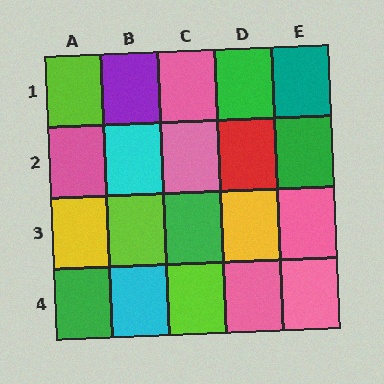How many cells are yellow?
2 cells are yellow.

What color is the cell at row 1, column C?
Pink.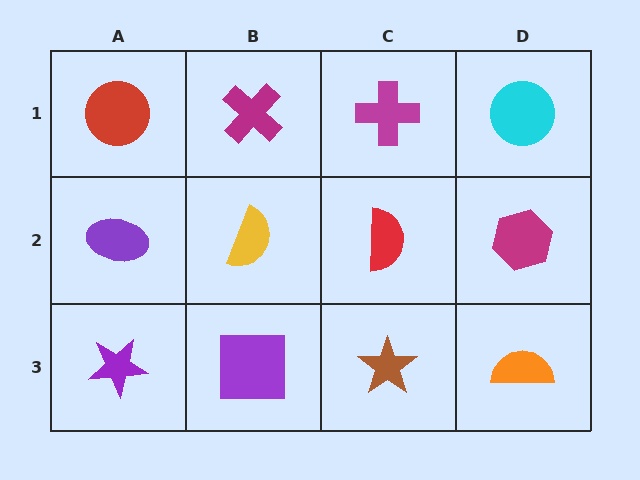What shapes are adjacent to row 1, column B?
A yellow semicircle (row 2, column B), a red circle (row 1, column A), a magenta cross (row 1, column C).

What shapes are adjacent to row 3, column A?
A purple ellipse (row 2, column A), a purple square (row 3, column B).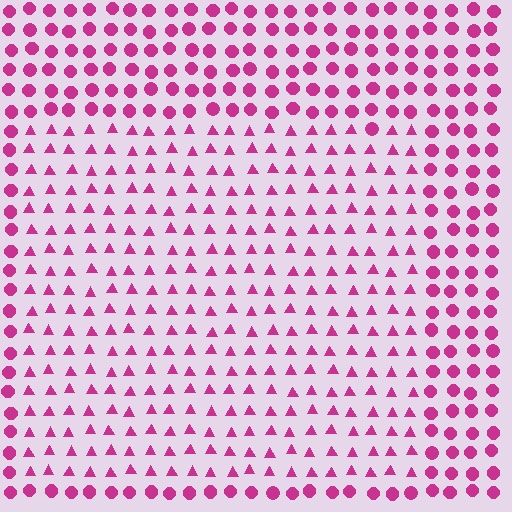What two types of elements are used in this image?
The image uses triangles inside the rectangle region and circles outside it.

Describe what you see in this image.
The image is filled with small magenta elements arranged in a uniform grid. A rectangle-shaped region contains triangles, while the surrounding area contains circles. The boundary is defined purely by the change in element shape.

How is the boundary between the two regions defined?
The boundary is defined by a change in element shape: triangles inside vs. circles outside. All elements share the same color and spacing.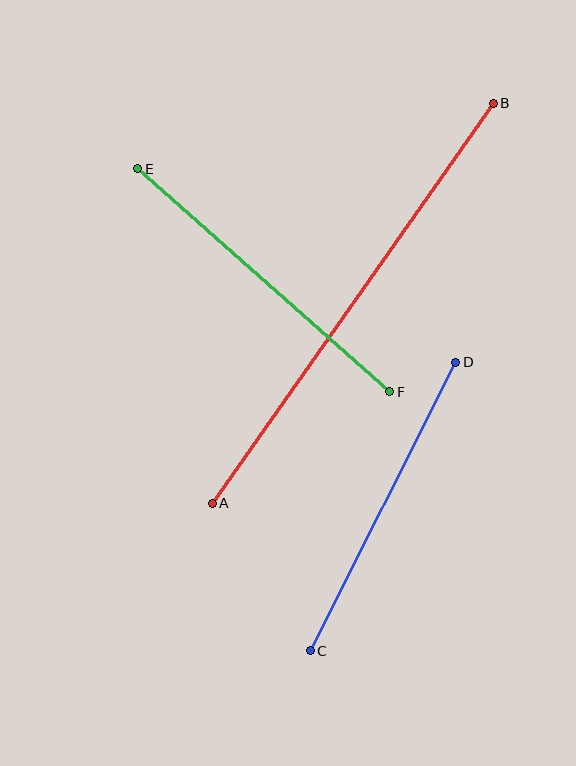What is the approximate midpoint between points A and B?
The midpoint is at approximately (353, 303) pixels.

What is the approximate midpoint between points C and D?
The midpoint is at approximately (383, 507) pixels.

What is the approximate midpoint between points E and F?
The midpoint is at approximately (264, 280) pixels.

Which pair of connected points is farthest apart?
Points A and B are farthest apart.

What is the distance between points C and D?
The distance is approximately 323 pixels.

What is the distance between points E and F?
The distance is approximately 337 pixels.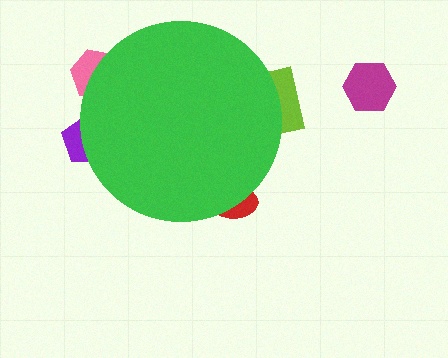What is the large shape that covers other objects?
A green circle.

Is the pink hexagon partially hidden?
Yes, the pink hexagon is partially hidden behind the green circle.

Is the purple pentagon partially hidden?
Yes, the purple pentagon is partially hidden behind the green circle.